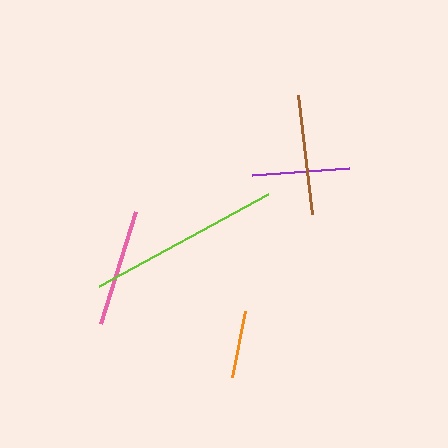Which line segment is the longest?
The lime line is the longest at approximately 192 pixels.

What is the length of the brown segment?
The brown segment is approximately 120 pixels long.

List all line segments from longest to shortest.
From longest to shortest: lime, brown, pink, purple, orange.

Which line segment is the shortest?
The orange line is the shortest at approximately 67 pixels.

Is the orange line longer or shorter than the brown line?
The brown line is longer than the orange line.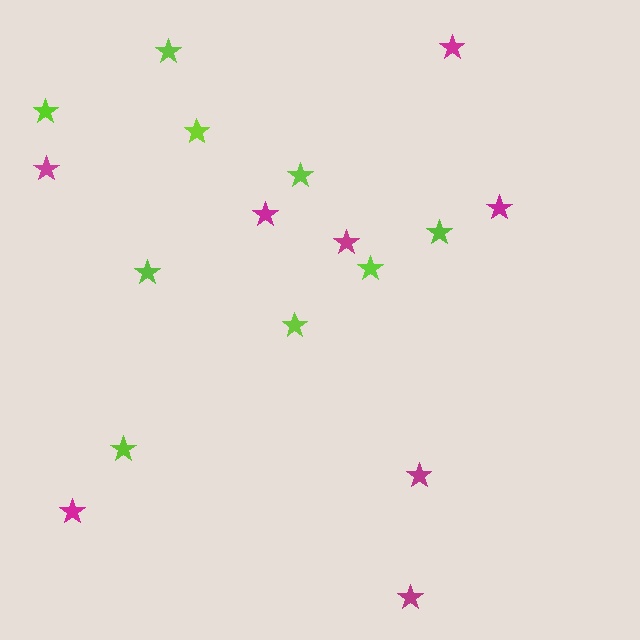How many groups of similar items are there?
There are 2 groups: one group of lime stars (9) and one group of magenta stars (8).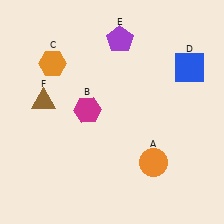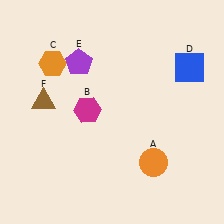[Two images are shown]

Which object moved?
The purple pentagon (E) moved left.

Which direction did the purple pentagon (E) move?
The purple pentagon (E) moved left.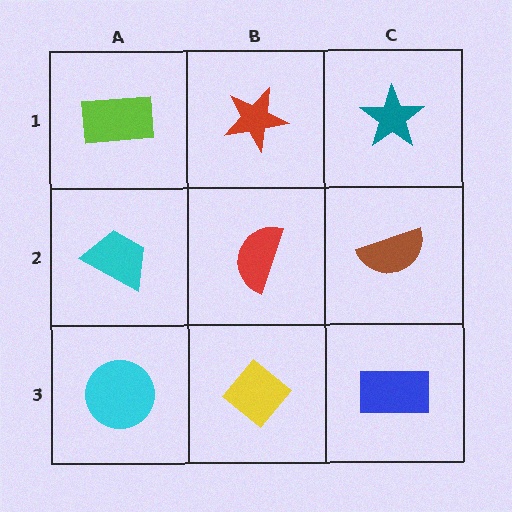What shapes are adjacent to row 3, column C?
A brown semicircle (row 2, column C), a yellow diamond (row 3, column B).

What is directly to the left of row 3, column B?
A cyan circle.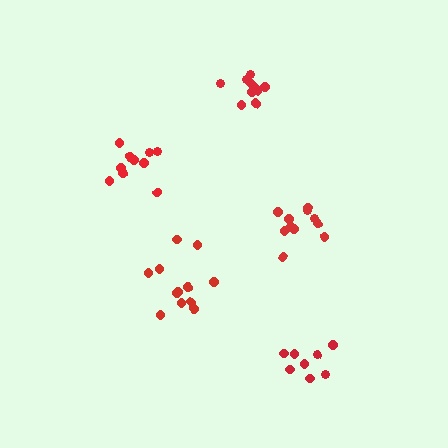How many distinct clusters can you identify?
There are 5 distinct clusters.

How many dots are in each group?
Group 1: 11 dots, Group 2: 10 dots, Group 3: 8 dots, Group 4: 12 dots, Group 5: 11 dots (52 total).